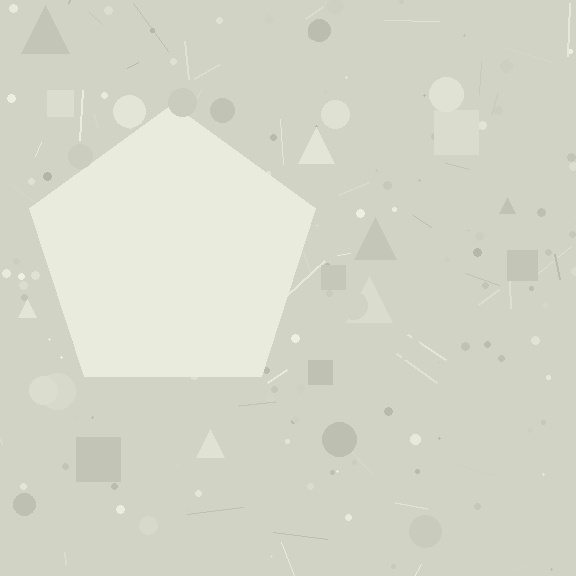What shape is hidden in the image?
A pentagon is hidden in the image.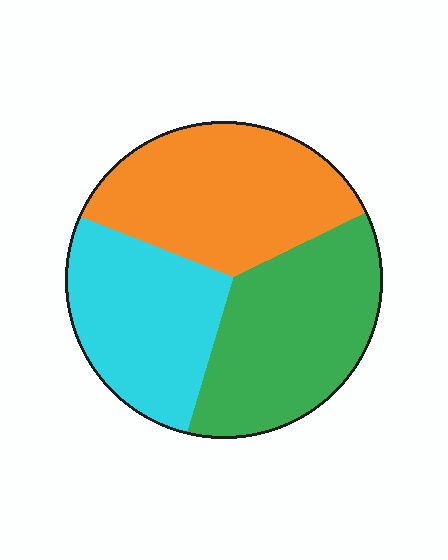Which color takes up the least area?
Cyan, at roughly 30%.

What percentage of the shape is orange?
Orange takes up about three eighths (3/8) of the shape.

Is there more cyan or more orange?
Orange.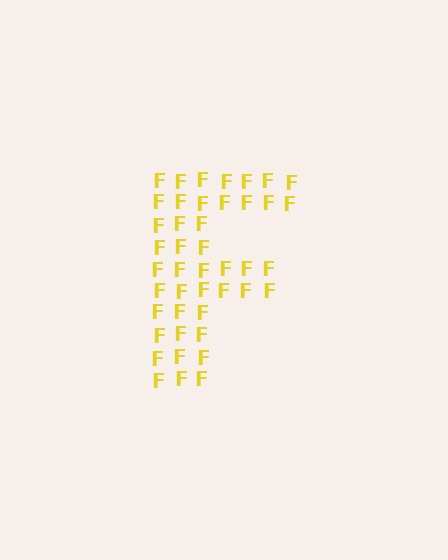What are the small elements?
The small elements are letter F's.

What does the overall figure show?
The overall figure shows the letter F.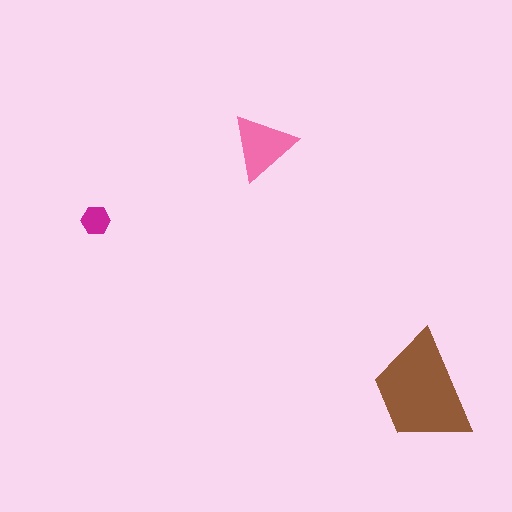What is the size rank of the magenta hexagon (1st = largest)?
3rd.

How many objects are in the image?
There are 3 objects in the image.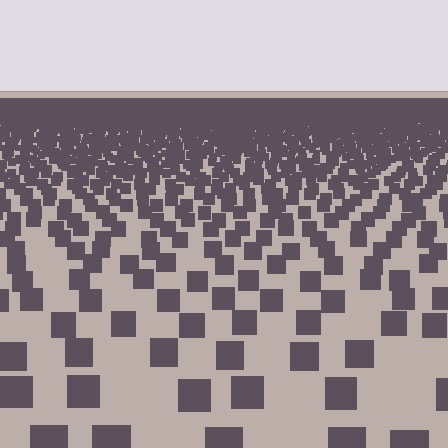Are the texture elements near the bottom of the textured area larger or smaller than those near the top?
Larger. Near the bottom, elements are closer to the viewer and appear at a bigger on-screen size.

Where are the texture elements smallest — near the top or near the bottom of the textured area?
Near the top.